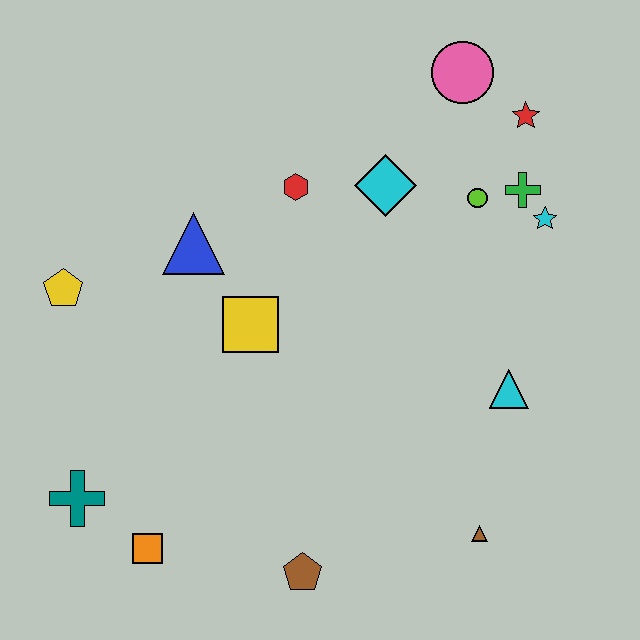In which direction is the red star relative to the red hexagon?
The red star is to the right of the red hexagon.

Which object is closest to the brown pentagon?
The orange square is closest to the brown pentagon.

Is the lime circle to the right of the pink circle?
Yes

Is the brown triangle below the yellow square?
Yes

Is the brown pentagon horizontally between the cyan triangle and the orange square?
Yes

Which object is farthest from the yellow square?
The red star is farthest from the yellow square.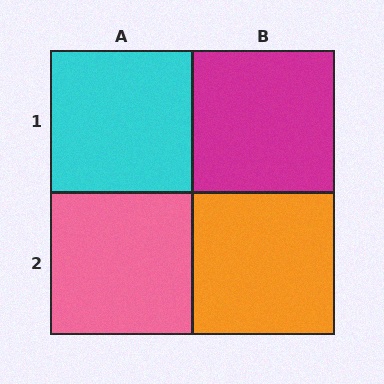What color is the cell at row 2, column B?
Orange.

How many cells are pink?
1 cell is pink.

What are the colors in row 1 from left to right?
Cyan, magenta.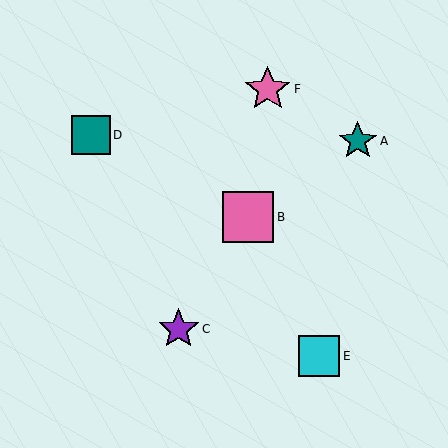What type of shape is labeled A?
Shape A is a teal star.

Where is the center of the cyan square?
The center of the cyan square is at (319, 356).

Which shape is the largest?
The pink square (labeled B) is the largest.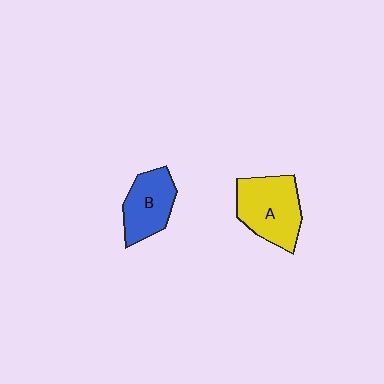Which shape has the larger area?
Shape A (yellow).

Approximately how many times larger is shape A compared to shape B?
Approximately 1.3 times.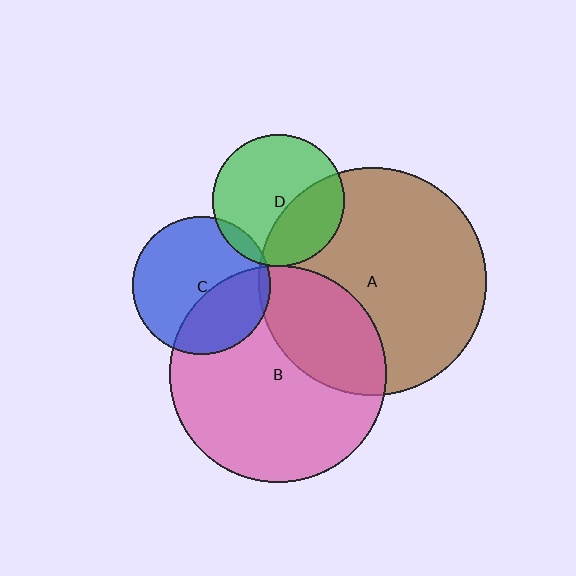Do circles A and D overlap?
Yes.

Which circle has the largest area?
Circle A (brown).